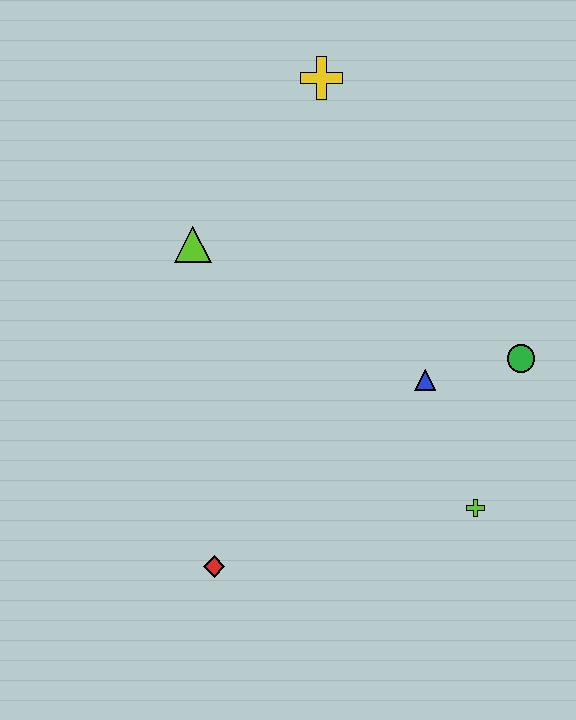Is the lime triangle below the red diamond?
No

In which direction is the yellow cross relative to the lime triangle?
The yellow cross is above the lime triangle.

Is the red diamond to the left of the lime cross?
Yes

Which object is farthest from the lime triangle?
The lime cross is farthest from the lime triangle.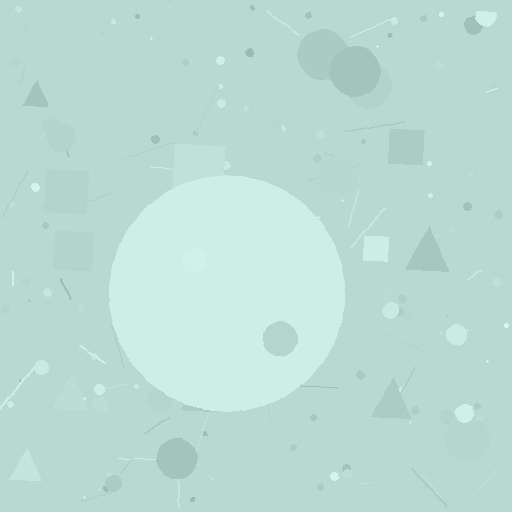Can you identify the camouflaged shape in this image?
The camouflaged shape is a circle.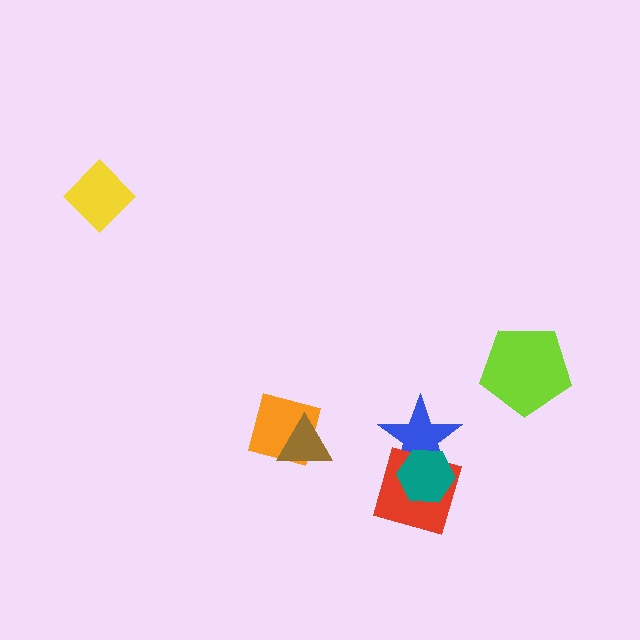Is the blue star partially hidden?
Yes, it is partially covered by another shape.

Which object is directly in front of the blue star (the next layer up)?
The red square is directly in front of the blue star.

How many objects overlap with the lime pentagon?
0 objects overlap with the lime pentagon.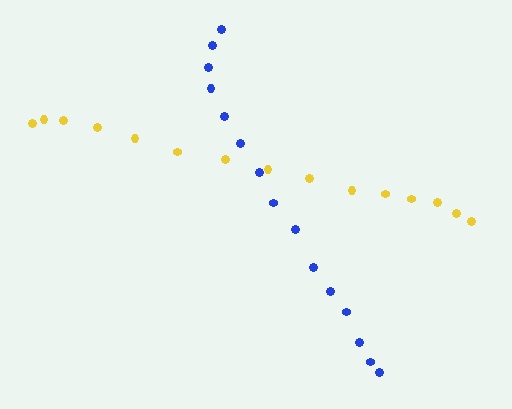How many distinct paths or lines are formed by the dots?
There are 2 distinct paths.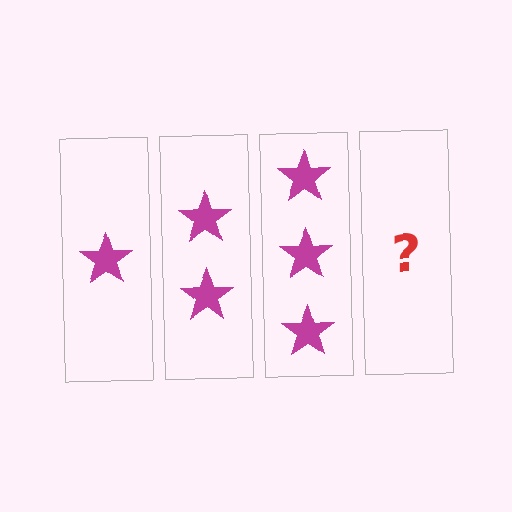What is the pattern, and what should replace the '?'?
The pattern is that each step adds one more star. The '?' should be 4 stars.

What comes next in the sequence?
The next element should be 4 stars.